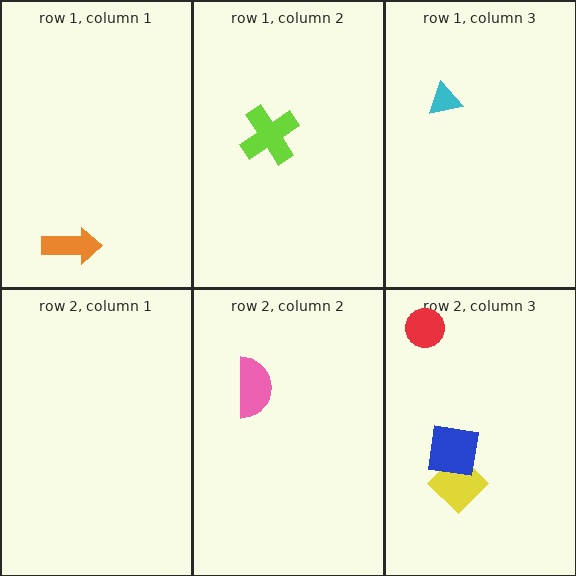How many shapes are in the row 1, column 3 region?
1.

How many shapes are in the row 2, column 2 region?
1.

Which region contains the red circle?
The row 2, column 3 region.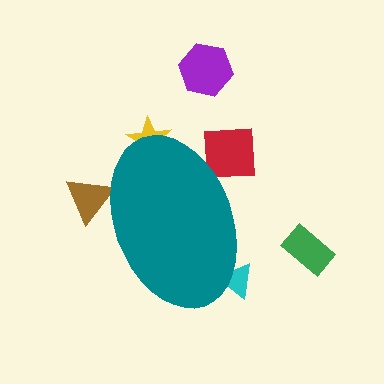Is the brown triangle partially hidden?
Yes, the brown triangle is partially hidden behind the teal ellipse.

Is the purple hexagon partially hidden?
No, the purple hexagon is fully visible.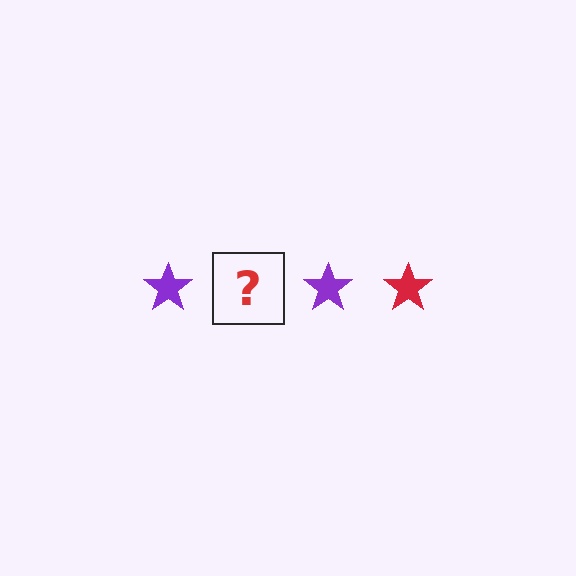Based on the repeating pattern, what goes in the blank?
The blank should be a red star.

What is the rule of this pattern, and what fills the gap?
The rule is that the pattern cycles through purple, red stars. The gap should be filled with a red star.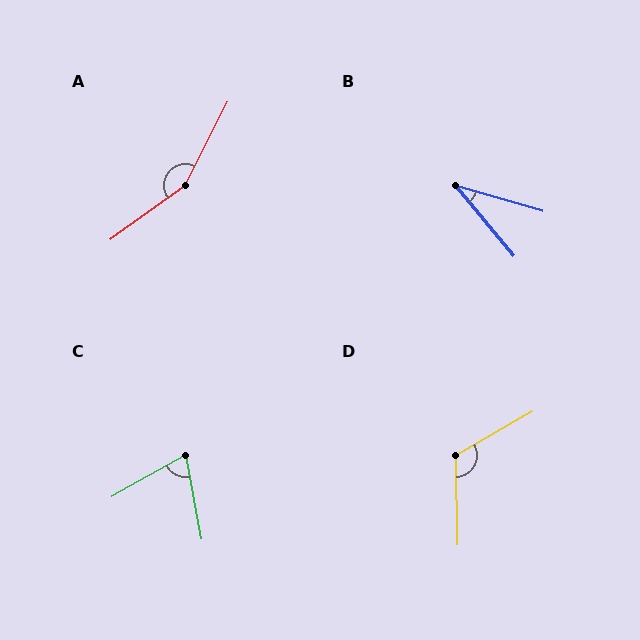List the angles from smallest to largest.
B (34°), C (71°), D (119°), A (153°).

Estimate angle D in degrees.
Approximately 119 degrees.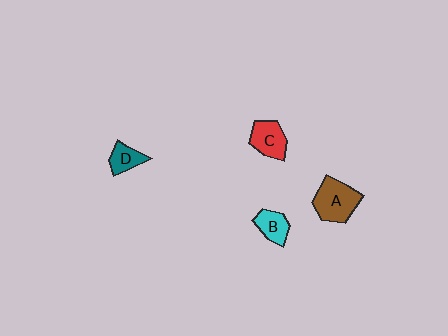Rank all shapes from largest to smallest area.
From largest to smallest: A (brown), C (red), B (cyan), D (teal).